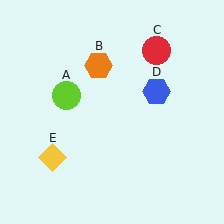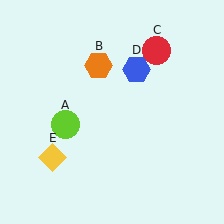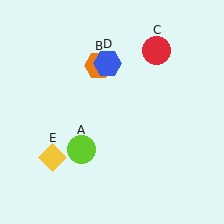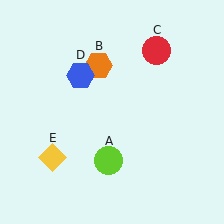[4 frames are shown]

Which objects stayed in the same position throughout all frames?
Orange hexagon (object B) and red circle (object C) and yellow diamond (object E) remained stationary.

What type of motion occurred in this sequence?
The lime circle (object A), blue hexagon (object D) rotated counterclockwise around the center of the scene.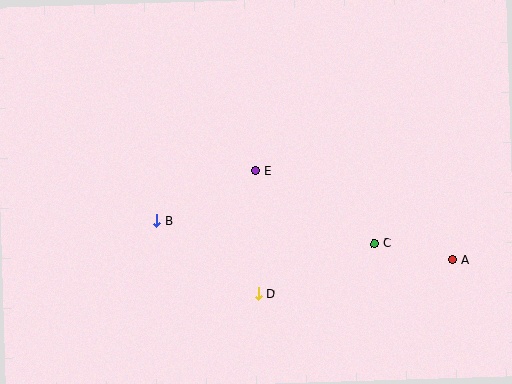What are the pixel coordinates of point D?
Point D is at (258, 294).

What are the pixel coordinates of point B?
Point B is at (156, 221).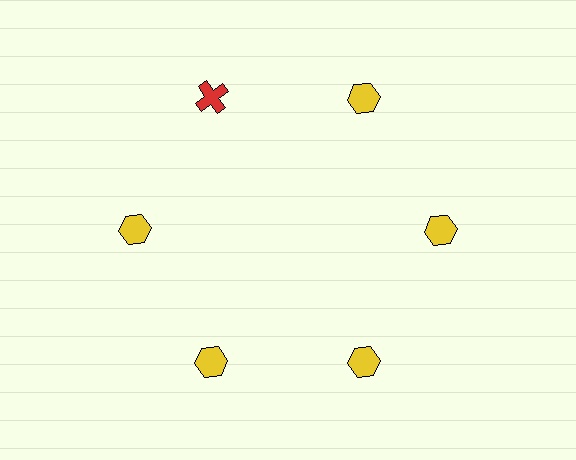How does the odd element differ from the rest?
It differs in both color (red instead of yellow) and shape (cross instead of hexagon).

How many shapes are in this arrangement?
There are 6 shapes arranged in a ring pattern.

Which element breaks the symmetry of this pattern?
The red cross at roughly the 11 o'clock position breaks the symmetry. All other shapes are yellow hexagons.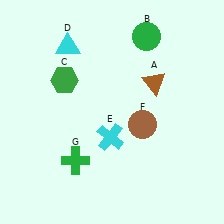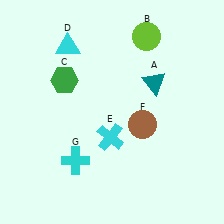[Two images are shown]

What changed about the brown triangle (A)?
In Image 1, A is brown. In Image 2, it changed to teal.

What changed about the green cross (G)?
In Image 1, G is green. In Image 2, it changed to cyan.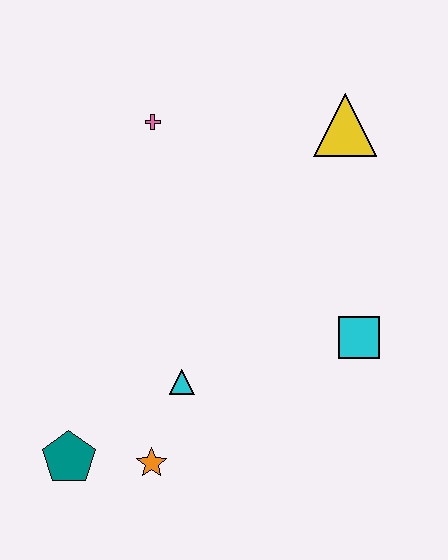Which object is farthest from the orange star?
The yellow triangle is farthest from the orange star.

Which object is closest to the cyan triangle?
The orange star is closest to the cyan triangle.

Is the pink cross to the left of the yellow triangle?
Yes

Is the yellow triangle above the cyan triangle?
Yes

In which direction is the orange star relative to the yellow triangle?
The orange star is below the yellow triangle.